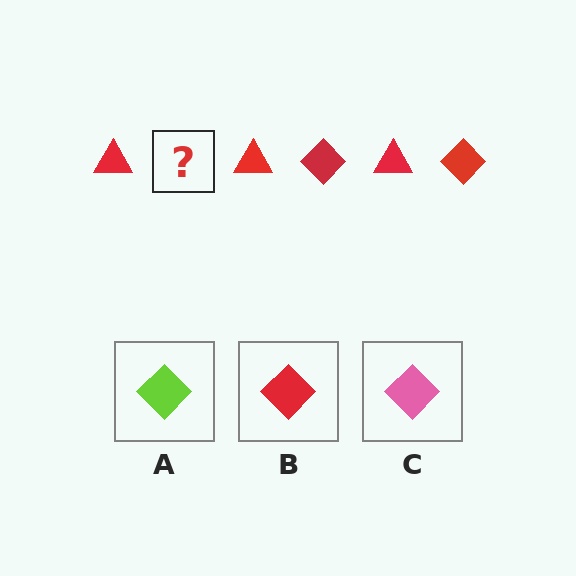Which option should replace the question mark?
Option B.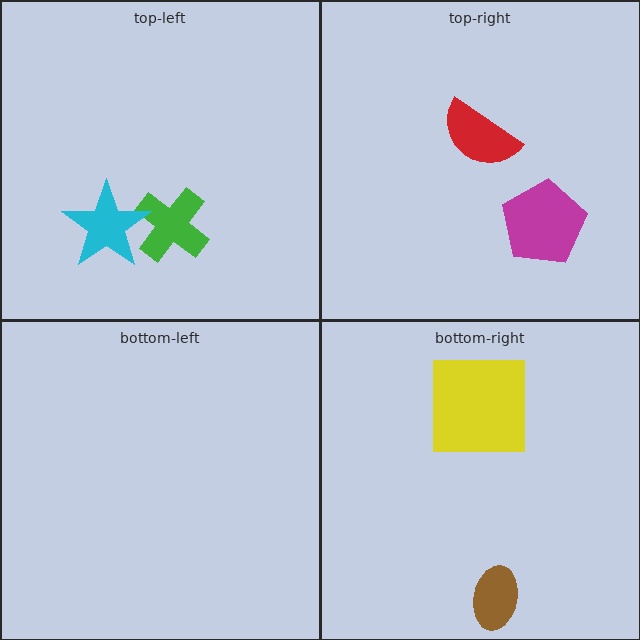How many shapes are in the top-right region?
2.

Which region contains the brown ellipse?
The bottom-right region.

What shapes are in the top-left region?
The green cross, the cyan star.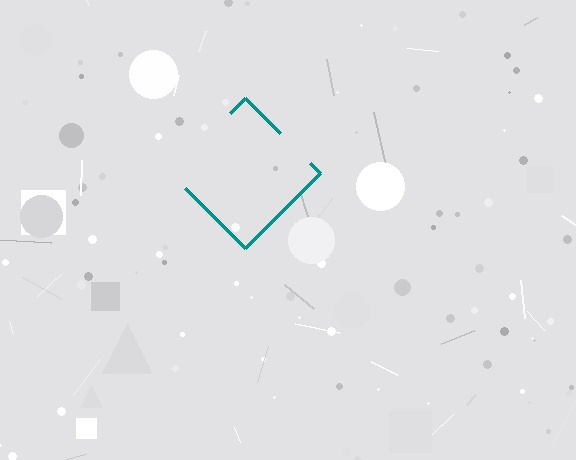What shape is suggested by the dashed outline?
The dashed outline suggests a diamond.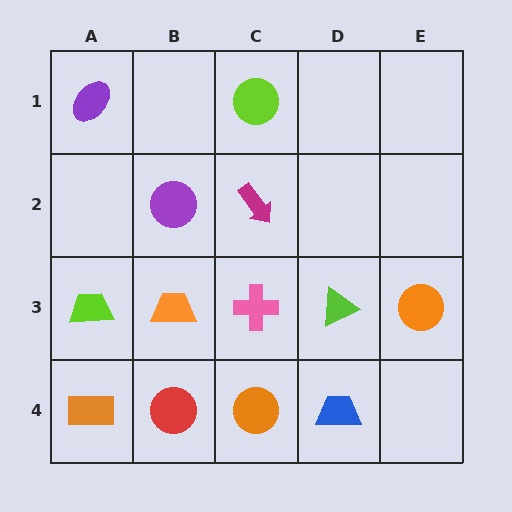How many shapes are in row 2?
2 shapes.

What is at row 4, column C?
An orange circle.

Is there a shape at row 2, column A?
No, that cell is empty.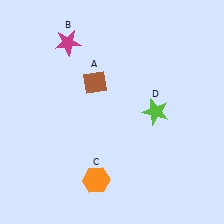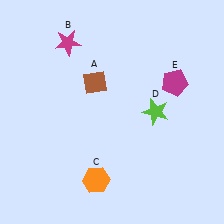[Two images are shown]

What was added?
A magenta pentagon (E) was added in Image 2.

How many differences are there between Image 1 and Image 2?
There is 1 difference between the two images.